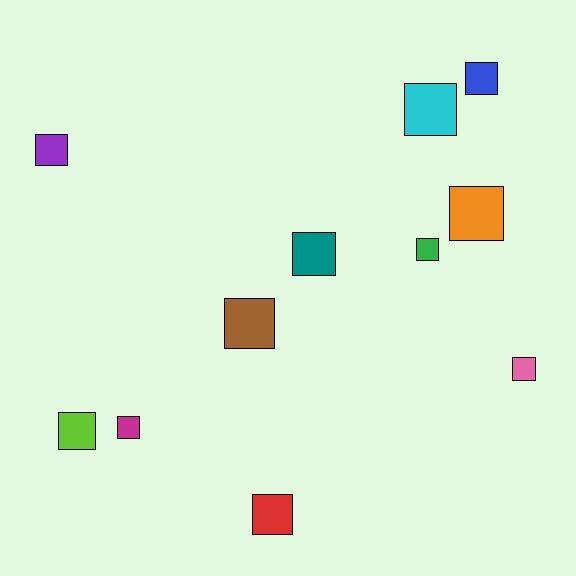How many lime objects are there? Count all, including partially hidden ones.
There is 1 lime object.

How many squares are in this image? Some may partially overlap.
There are 11 squares.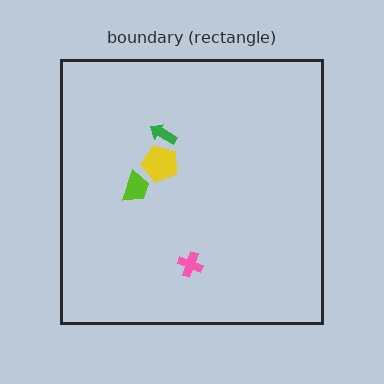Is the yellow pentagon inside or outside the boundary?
Inside.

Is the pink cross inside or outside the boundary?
Inside.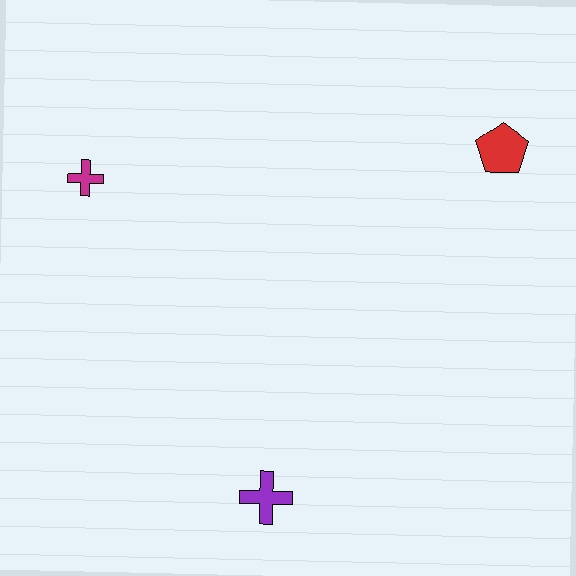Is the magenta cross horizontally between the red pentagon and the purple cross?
No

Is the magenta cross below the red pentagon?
Yes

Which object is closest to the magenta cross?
The purple cross is closest to the magenta cross.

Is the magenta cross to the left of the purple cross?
Yes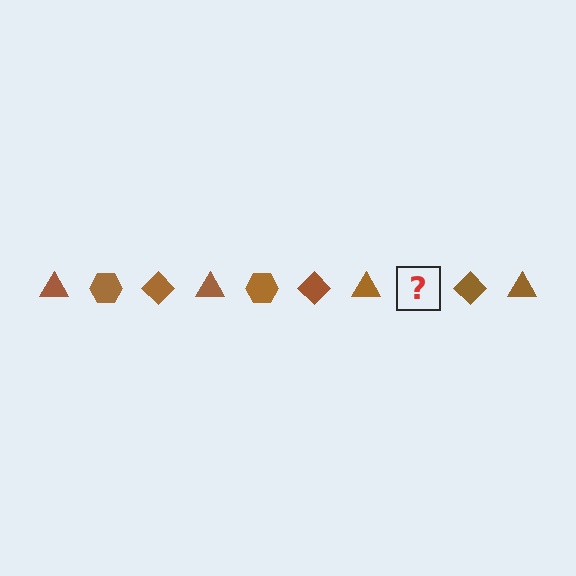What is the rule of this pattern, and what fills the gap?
The rule is that the pattern cycles through triangle, hexagon, diamond shapes in brown. The gap should be filled with a brown hexagon.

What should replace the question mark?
The question mark should be replaced with a brown hexagon.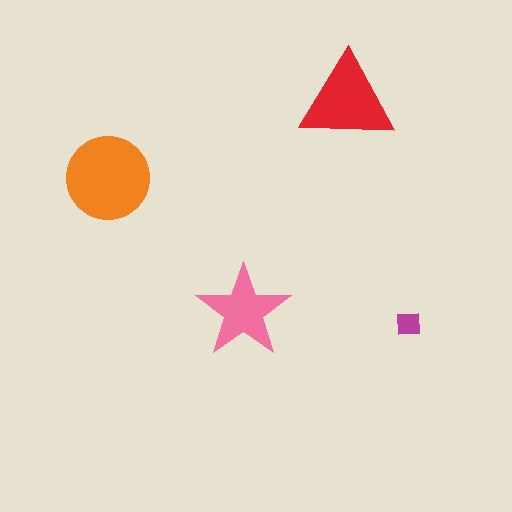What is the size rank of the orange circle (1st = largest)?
1st.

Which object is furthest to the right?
The magenta square is rightmost.